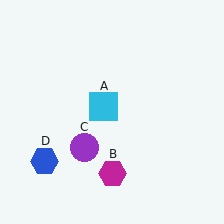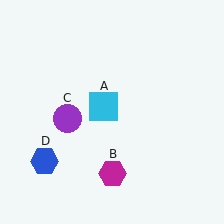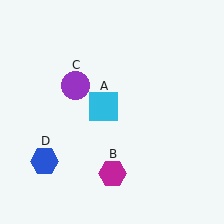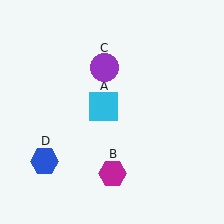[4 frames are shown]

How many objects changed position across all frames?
1 object changed position: purple circle (object C).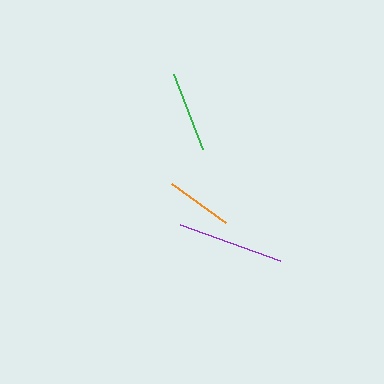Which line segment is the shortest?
The orange line is the shortest at approximately 67 pixels.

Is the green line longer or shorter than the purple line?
The purple line is longer than the green line.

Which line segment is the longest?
The purple line is the longest at approximately 106 pixels.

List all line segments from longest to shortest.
From longest to shortest: purple, green, orange.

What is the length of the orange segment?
The orange segment is approximately 67 pixels long.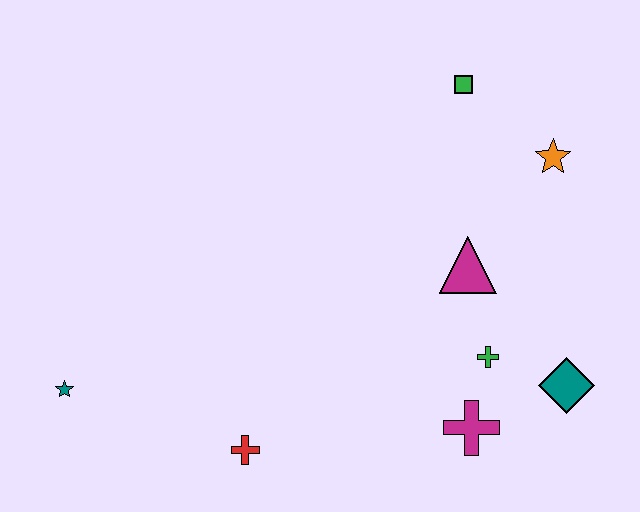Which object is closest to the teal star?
The red cross is closest to the teal star.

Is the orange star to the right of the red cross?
Yes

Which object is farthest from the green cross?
The teal star is farthest from the green cross.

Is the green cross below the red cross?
No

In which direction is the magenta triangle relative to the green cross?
The magenta triangle is above the green cross.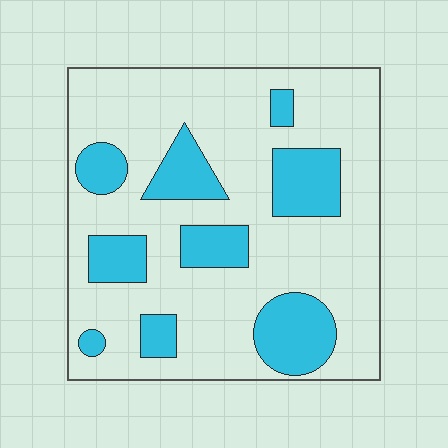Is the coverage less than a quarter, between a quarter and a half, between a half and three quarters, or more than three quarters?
Between a quarter and a half.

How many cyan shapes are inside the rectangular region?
9.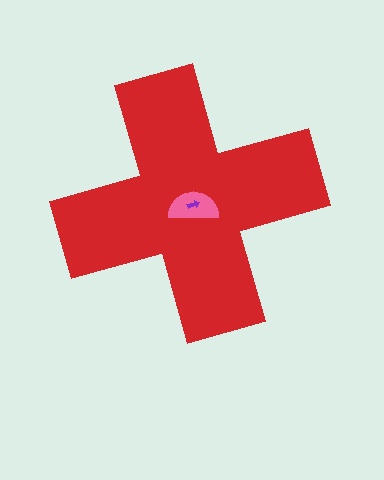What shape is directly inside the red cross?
The pink semicircle.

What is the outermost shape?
The red cross.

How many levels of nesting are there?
3.